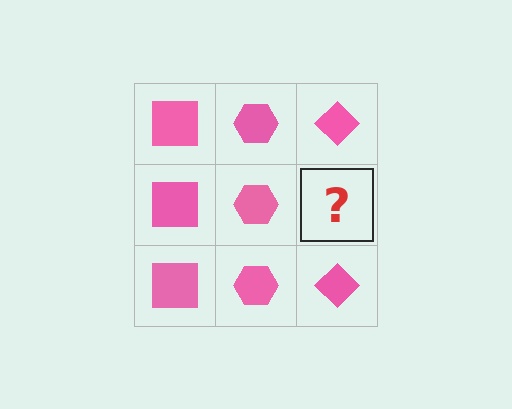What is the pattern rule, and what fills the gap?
The rule is that each column has a consistent shape. The gap should be filled with a pink diamond.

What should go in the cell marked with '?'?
The missing cell should contain a pink diamond.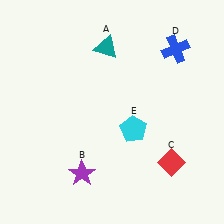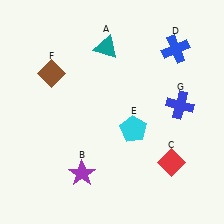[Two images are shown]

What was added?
A brown diamond (F), a blue cross (G) were added in Image 2.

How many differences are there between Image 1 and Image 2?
There are 2 differences between the two images.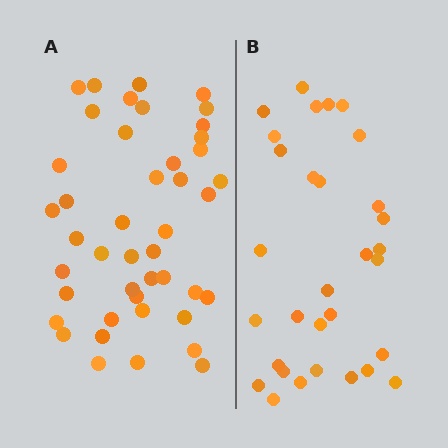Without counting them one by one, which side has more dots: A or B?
Region A (the left region) has more dots.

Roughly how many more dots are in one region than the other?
Region A has approximately 15 more dots than region B.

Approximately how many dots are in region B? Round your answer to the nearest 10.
About 30 dots. (The exact count is 31, which rounds to 30.)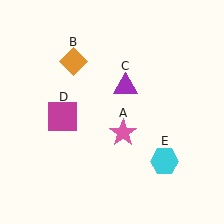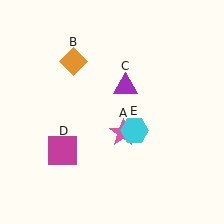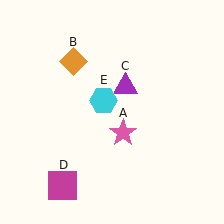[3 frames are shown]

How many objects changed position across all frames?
2 objects changed position: magenta square (object D), cyan hexagon (object E).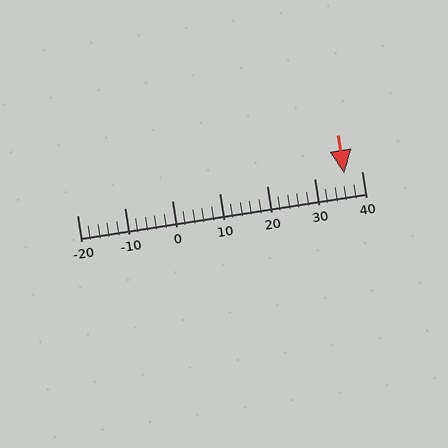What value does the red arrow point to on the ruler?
The red arrow points to approximately 36.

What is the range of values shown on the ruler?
The ruler shows values from -20 to 40.